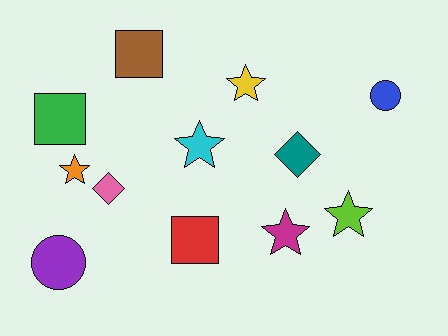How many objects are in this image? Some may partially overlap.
There are 12 objects.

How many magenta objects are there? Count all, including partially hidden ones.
There is 1 magenta object.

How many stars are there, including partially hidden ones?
There are 5 stars.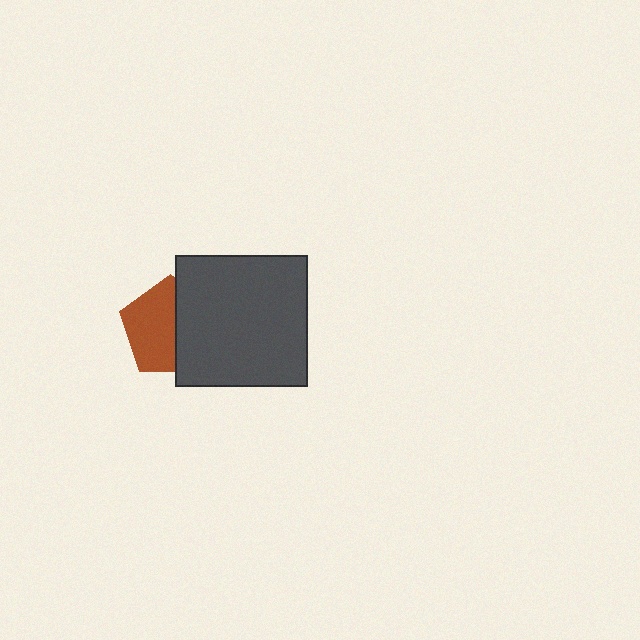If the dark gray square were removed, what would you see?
You would see the complete brown pentagon.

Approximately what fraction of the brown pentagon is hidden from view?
Roughly 43% of the brown pentagon is hidden behind the dark gray square.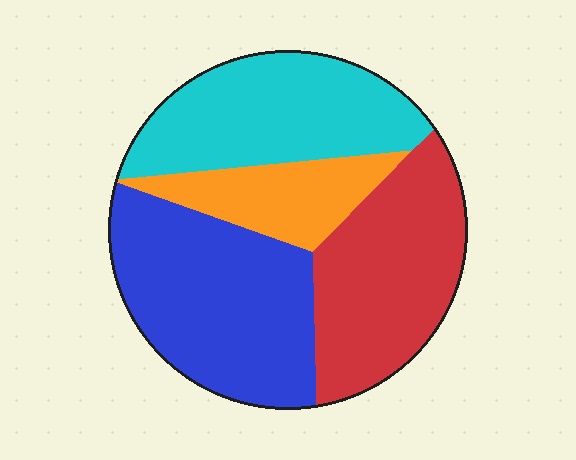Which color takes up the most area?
Blue, at roughly 30%.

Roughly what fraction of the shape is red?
Red takes up about one quarter (1/4) of the shape.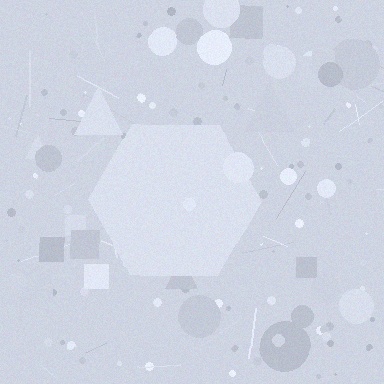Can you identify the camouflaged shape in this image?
The camouflaged shape is a hexagon.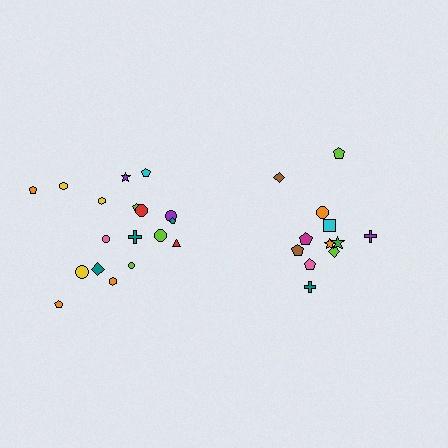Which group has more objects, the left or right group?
The left group.